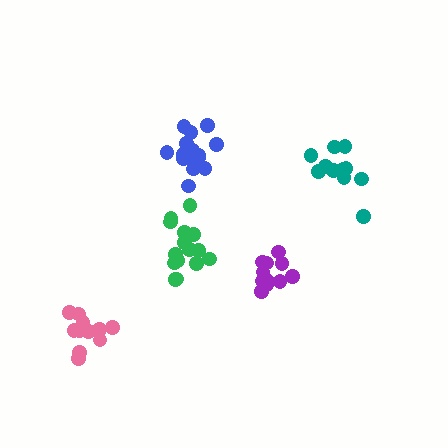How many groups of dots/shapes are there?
There are 5 groups.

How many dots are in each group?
Group 1: 15 dots, Group 2: 11 dots, Group 3: 13 dots, Group 4: 16 dots, Group 5: 11 dots (66 total).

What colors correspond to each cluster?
The clusters are colored: green, pink, purple, blue, teal.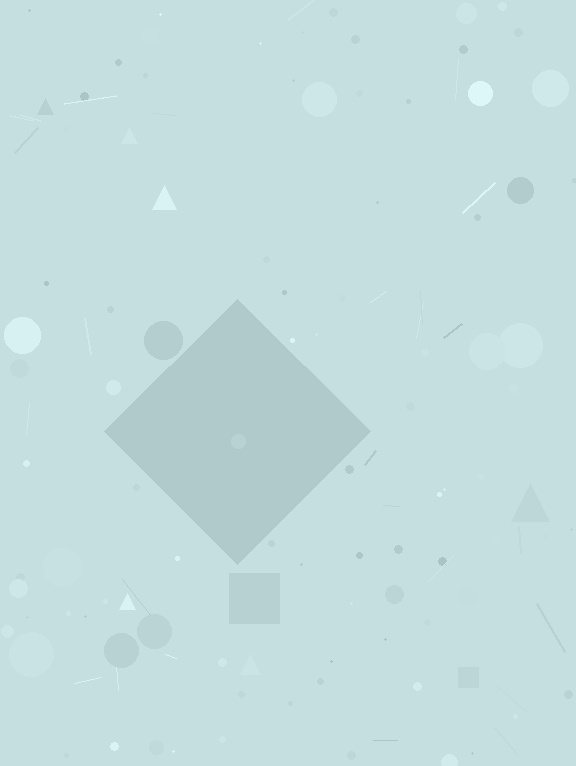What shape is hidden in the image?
A diamond is hidden in the image.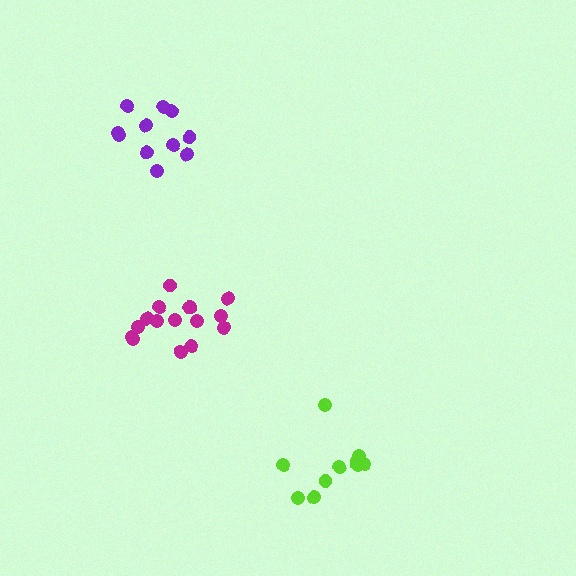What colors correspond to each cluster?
The clusters are colored: lime, purple, magenta.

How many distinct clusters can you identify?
There are 3 distinct clusters.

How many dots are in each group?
Group 1: 10 dots, Group 2: 11 dots, Group 3: 16 dots (37 total).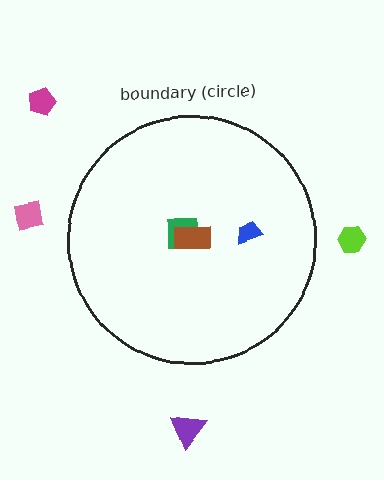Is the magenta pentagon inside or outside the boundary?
Outside.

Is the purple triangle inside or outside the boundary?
Outside.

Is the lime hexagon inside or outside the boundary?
Outside.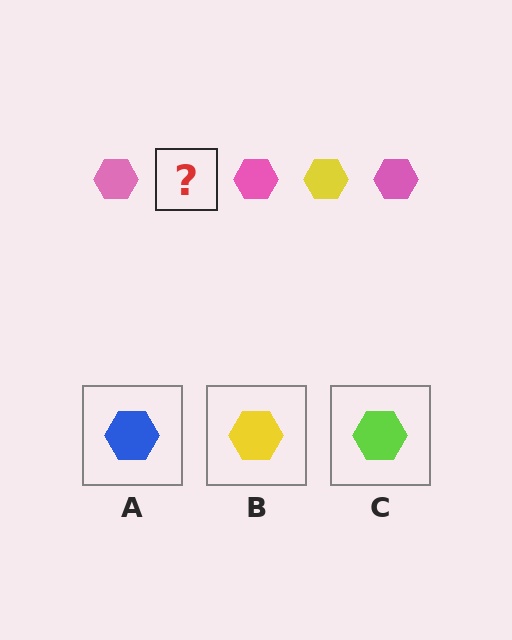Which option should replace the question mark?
Option B.